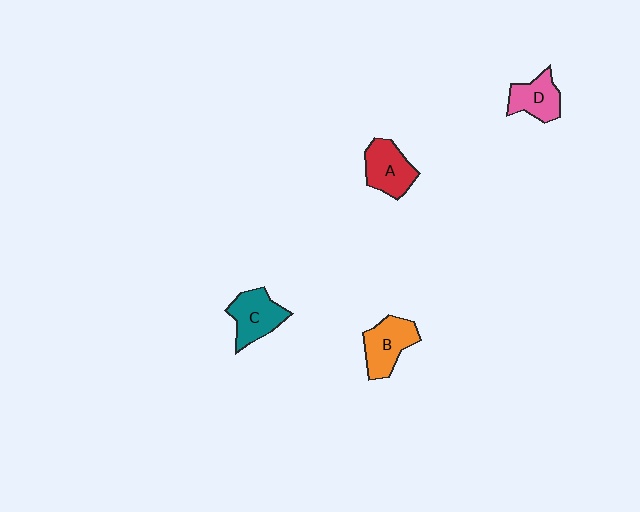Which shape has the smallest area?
Shape D (pink).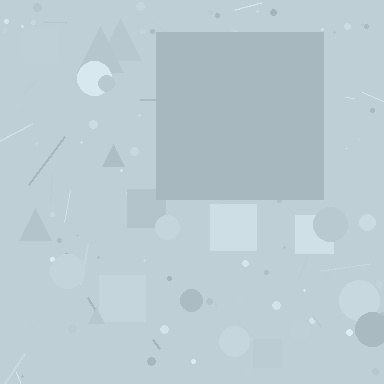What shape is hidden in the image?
A square is hidden in the image.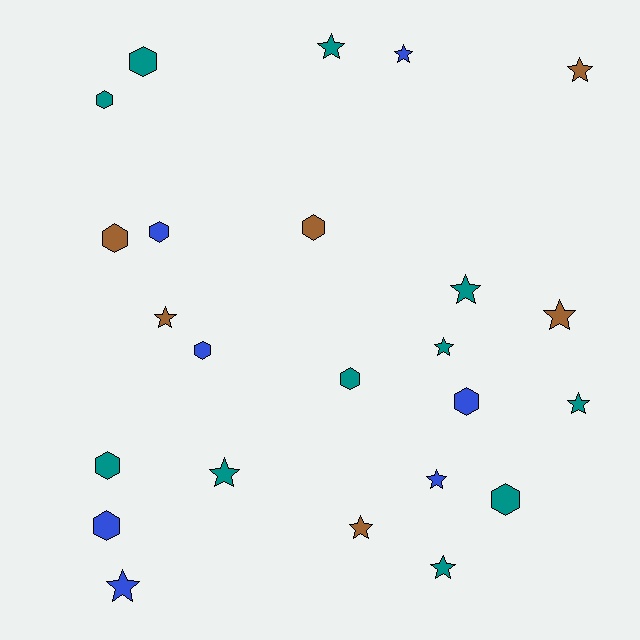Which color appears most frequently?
Teal, with 11 objects.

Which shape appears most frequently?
Star, with 13 objects.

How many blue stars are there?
There are 3 blue stars.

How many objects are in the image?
There are 24 objects.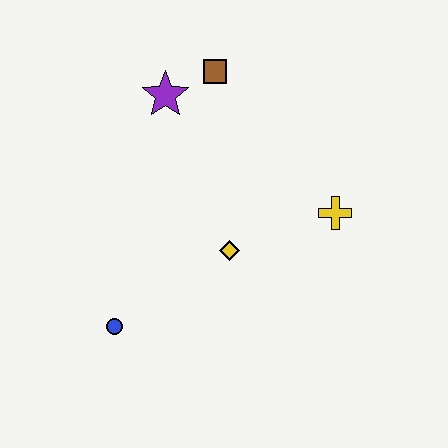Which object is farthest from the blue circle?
The brown square is farthest from the blue circle.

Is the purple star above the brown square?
No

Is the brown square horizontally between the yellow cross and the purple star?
Yes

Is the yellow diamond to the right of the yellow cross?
No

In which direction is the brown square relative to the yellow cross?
The brown square is above the yellow cross.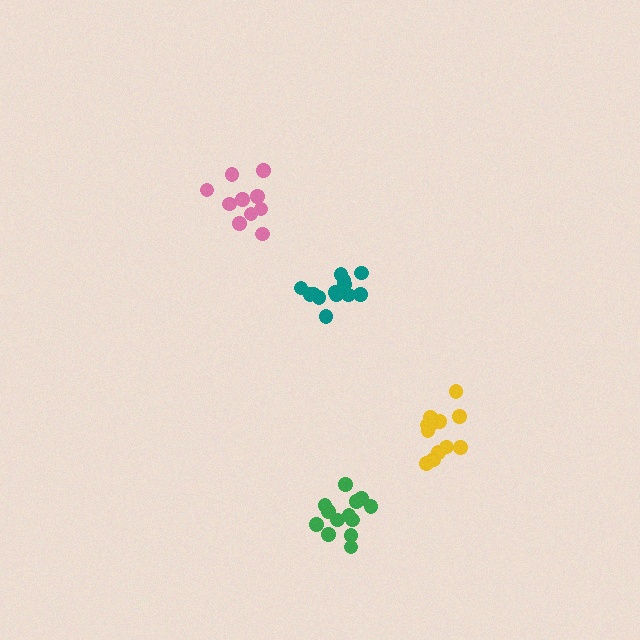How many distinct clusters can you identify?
There are 4 distinct clusters.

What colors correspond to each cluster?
The clusters are colored: pink, teal, green, yellow.